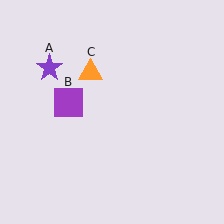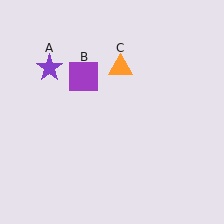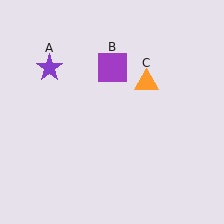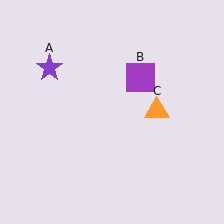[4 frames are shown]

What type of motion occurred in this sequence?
The purple square (object B), orange triangle (object C) rotated clockwise around the center of the scene.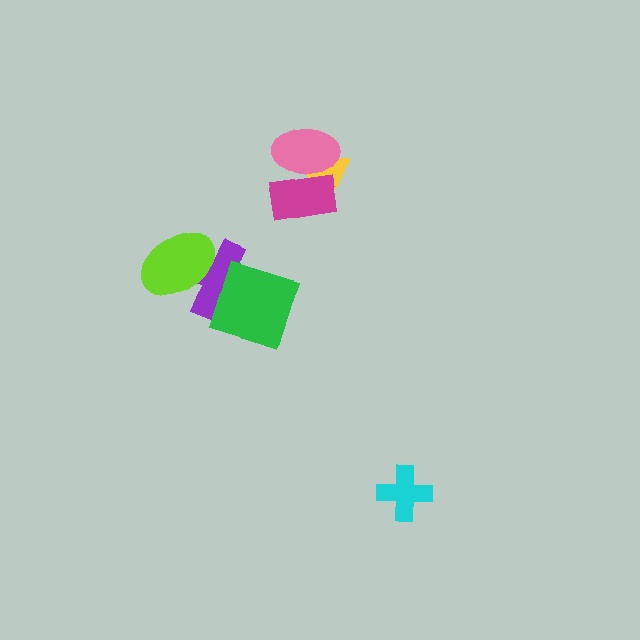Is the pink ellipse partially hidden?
Yes, it is partially covered by another shape.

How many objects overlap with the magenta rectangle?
2 objects overlap with the magenta rectangle.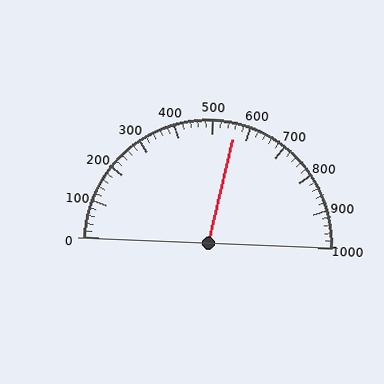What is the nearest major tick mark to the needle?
The nearest major tick mark is 600.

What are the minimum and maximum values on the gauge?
The gauge ranges from 0 to 1000.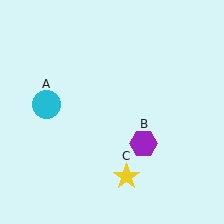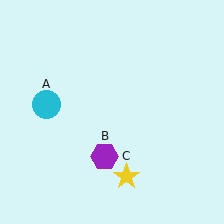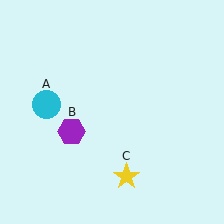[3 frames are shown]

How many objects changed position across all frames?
1 object changed position: purple hexagon (object B).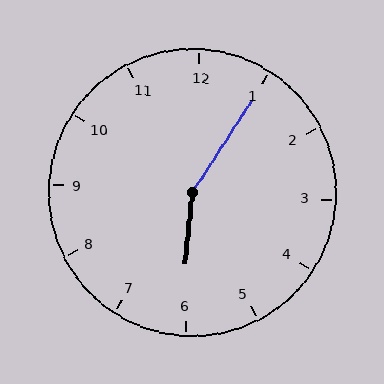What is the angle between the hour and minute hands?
Approximately 152 degrees.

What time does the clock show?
6:05.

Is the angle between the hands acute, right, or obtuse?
It is obtuse.